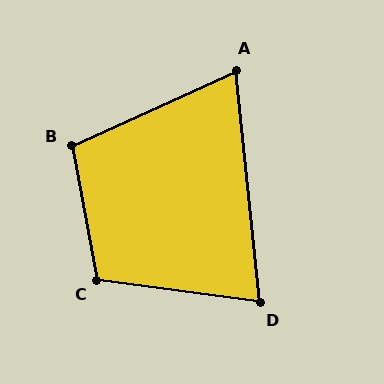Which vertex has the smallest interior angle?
A, at approximately 71 degrees.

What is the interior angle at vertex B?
Approximately 104 degrees (obtuse).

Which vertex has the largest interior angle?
C, at approximately 109 degrees.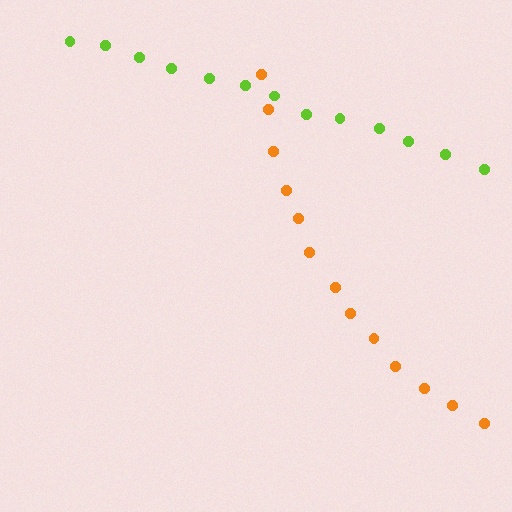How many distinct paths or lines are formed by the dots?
There are 2 distinct paths.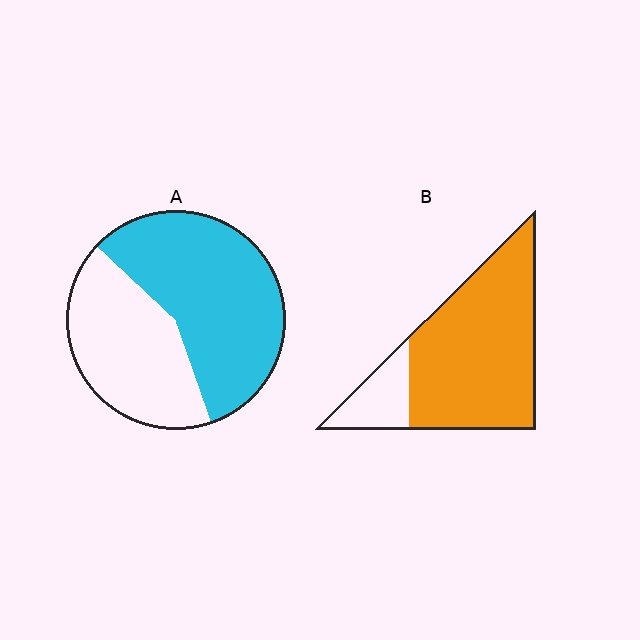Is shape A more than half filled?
Yes.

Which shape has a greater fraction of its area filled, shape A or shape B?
Shape B.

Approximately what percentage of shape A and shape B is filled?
A is approximately 60% and B is approximately 80%.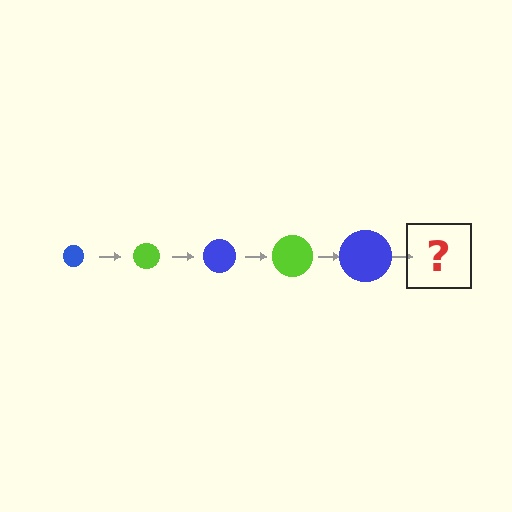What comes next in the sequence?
The next element should be a lime circle, larger than the previous one.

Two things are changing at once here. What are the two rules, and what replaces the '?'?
The two rules are that the circle grows larger each step and the color cycles through blue and lime. The '?' should be a lime circle, larger than the previous one.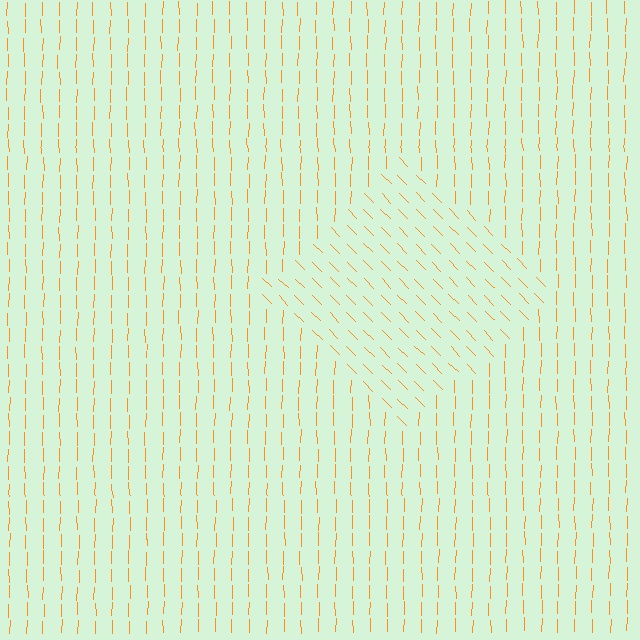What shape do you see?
I see a diamond.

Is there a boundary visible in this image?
Yes, there is a texture boundary formed by a change in line orientation.